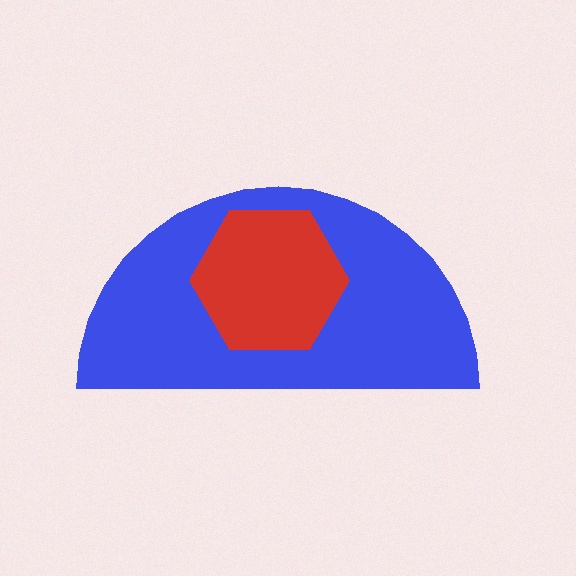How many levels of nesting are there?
2.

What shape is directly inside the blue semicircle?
The red hexagon.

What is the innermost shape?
The red hexagon.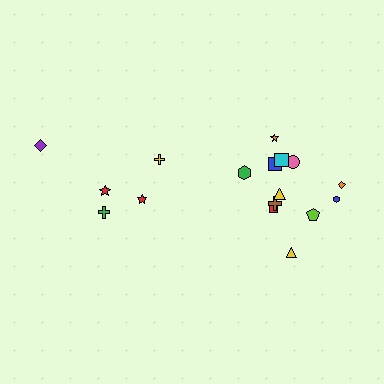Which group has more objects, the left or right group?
The right group.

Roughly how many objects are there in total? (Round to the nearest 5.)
Roughly 15 objects in total.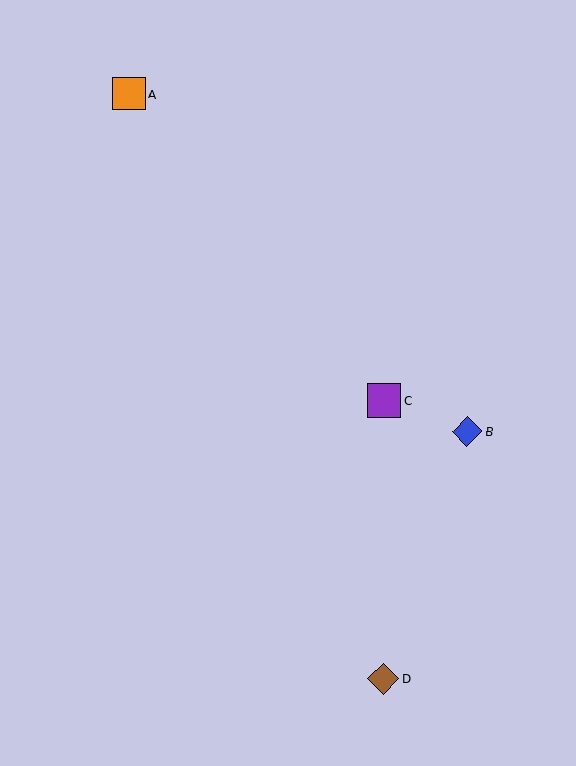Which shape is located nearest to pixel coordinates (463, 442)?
The blue diamond (labeled B) at (467, 432) is nearest to that location.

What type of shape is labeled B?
Shape B is a blue diamond.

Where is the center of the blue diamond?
The center of the blue diamond is at (467, 432).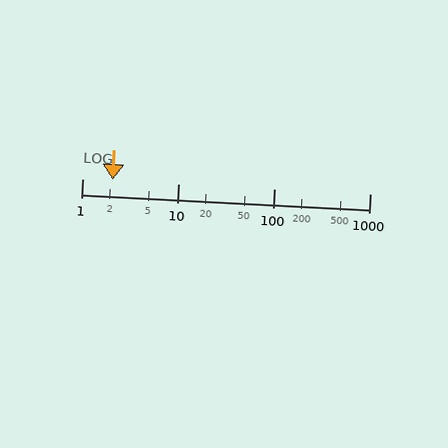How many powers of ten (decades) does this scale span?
The scale spans 3 decades, from 1 to 1000.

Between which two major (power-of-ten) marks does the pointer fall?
The pointer is between 1 and 10.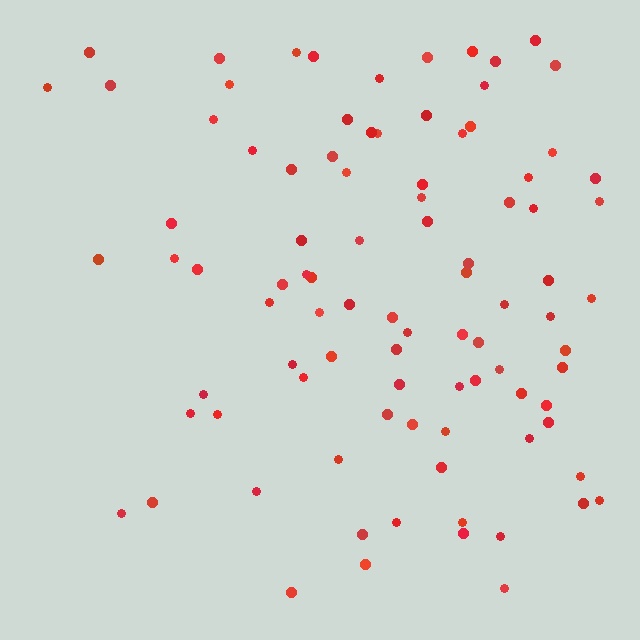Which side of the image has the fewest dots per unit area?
The left.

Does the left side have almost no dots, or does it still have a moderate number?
Still a moderate number, just noticeably fewer than the right.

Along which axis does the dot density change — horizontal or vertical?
Horizontal.